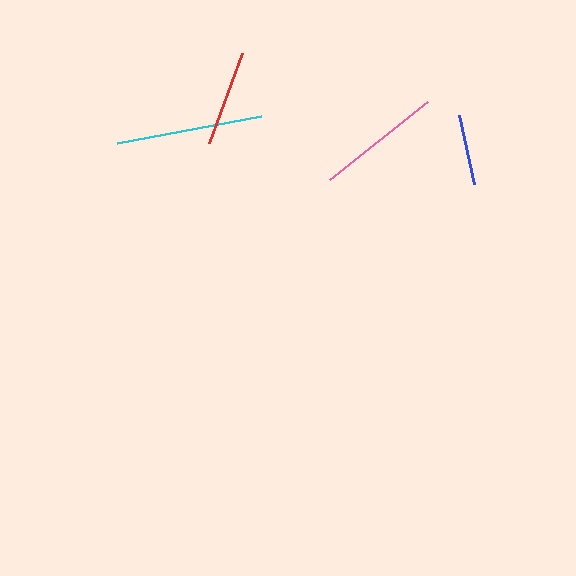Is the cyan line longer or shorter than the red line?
The cyan line is longer than the red line.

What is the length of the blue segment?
The blue segment is approximately 70 pixels long.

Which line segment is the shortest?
The blue line is the shortest at approximately 70 pixels.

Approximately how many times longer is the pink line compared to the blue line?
The pink line is approximately 1.8 times the length of the blue line.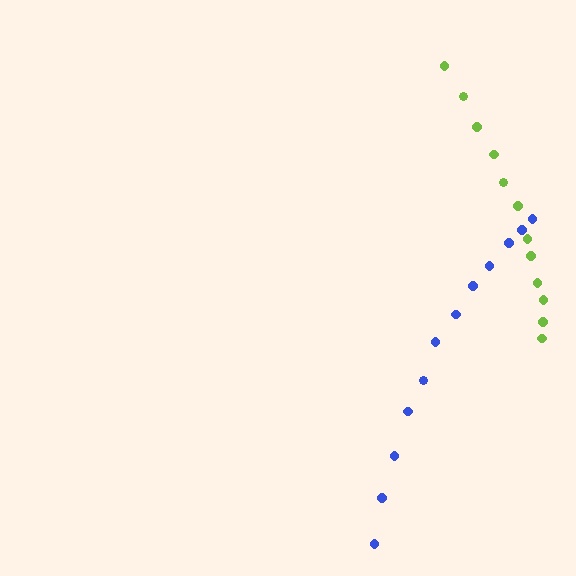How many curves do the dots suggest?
There are 2 distinct paths.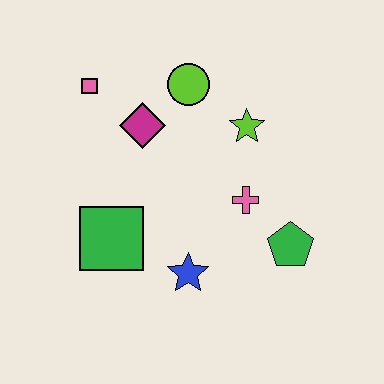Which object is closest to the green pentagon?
The pink cross is closest to the green pentagon.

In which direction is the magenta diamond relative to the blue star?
The magenta diamond is above the blue star.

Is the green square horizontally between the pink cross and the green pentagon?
No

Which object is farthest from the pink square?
The green pentagon is farthest from the pink square.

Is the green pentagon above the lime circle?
No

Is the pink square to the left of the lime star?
Yes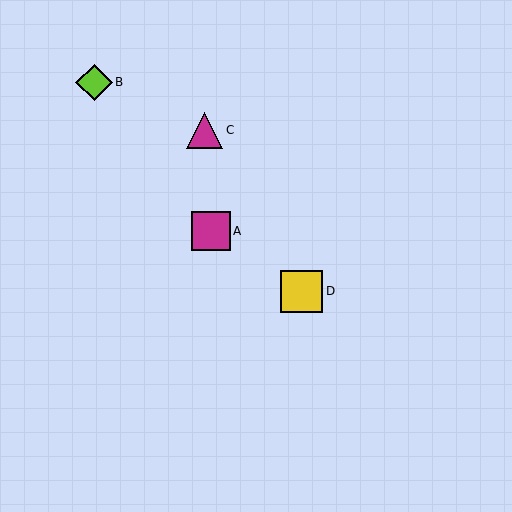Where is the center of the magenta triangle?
The center of the magenta triangle is at (205, 130).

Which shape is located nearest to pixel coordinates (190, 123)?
The magenta triangle (labeled C) at (205, 130) is nearest to that location.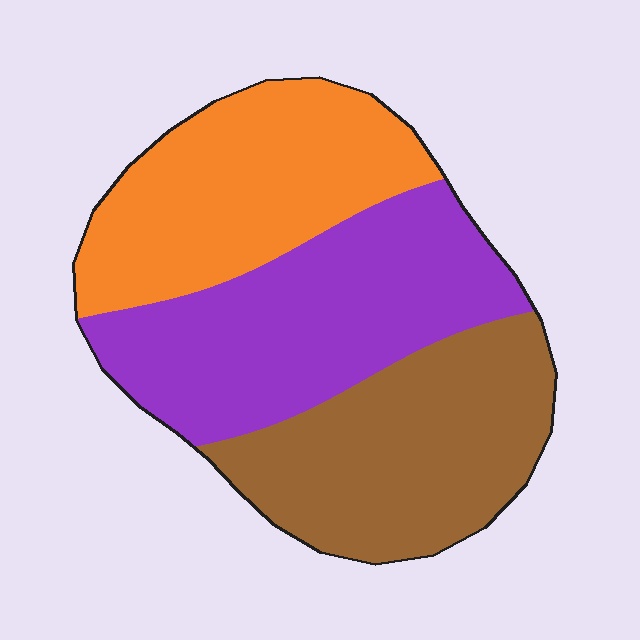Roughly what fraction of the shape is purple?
Purple takes up about three eighths (3/8) of the shape.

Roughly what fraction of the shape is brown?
Brown takes up between a sixth and a third of the shape.